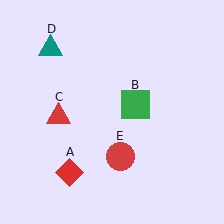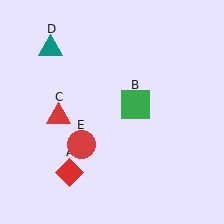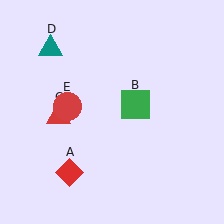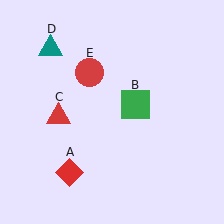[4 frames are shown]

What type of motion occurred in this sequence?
The red circle (object E) rotated clockwise around the center of the scene.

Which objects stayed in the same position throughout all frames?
Red diamond (object A) and green square (object B) and red triangle (object C) and teal triangle (object D) remained stationary.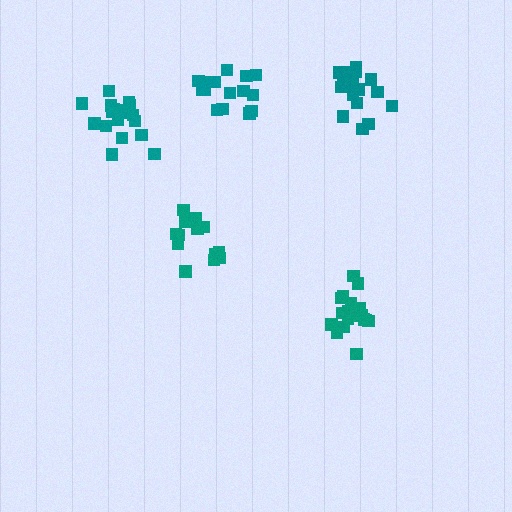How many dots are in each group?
Group 1: 15 dots, Group 2: 19 dots, Group 3: 13 dots, Group 4: 17 dots, Group 5: 18 dots (82 total).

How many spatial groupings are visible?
There are 5 spatial groupings.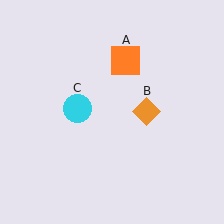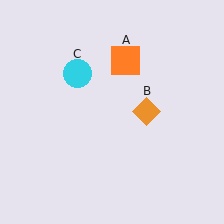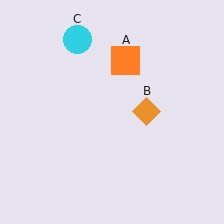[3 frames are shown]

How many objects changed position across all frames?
1 object changed position: cyan circle (object C).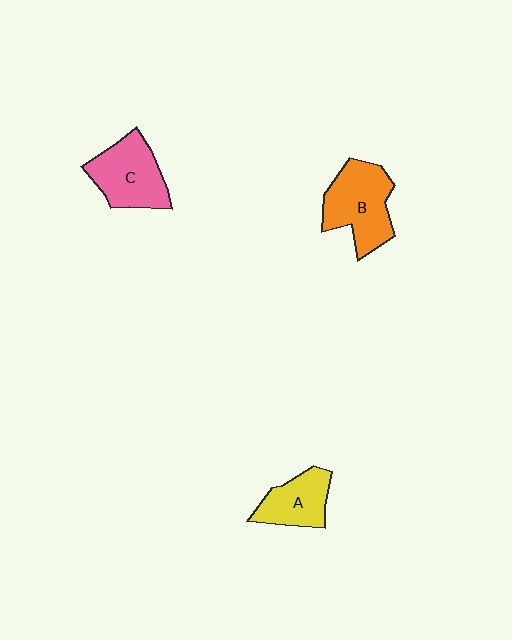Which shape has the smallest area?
Shape A (yellow).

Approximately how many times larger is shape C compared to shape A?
Approximately 1.4 times.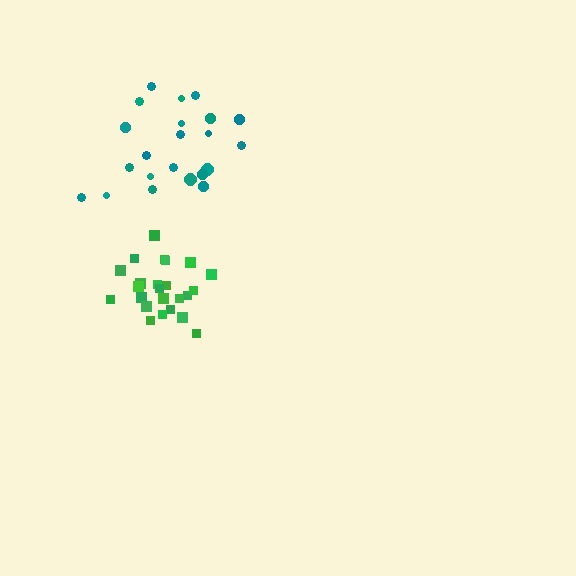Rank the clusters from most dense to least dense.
green, teal.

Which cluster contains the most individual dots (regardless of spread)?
Green (24).